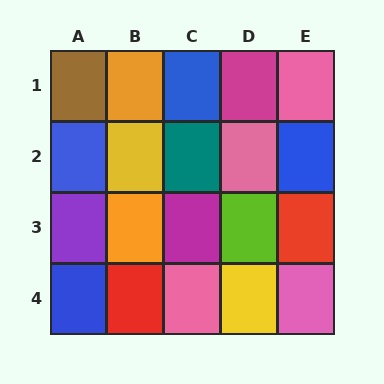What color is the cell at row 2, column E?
Blue.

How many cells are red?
2 cells are red.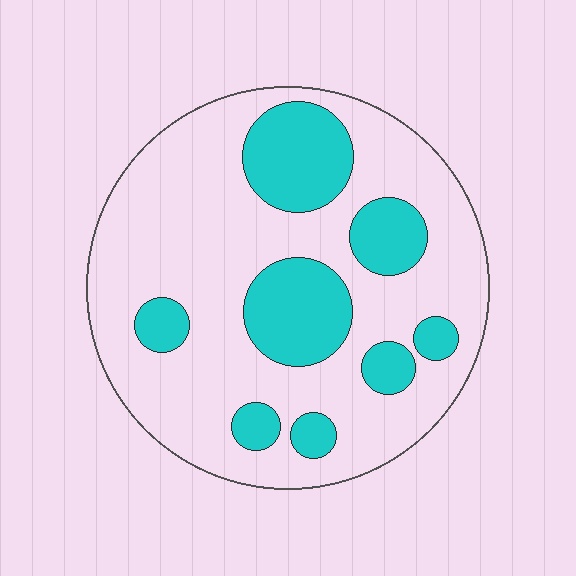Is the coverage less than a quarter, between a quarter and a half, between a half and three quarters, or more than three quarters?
Between a quarter and a half.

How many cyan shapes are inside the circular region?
8.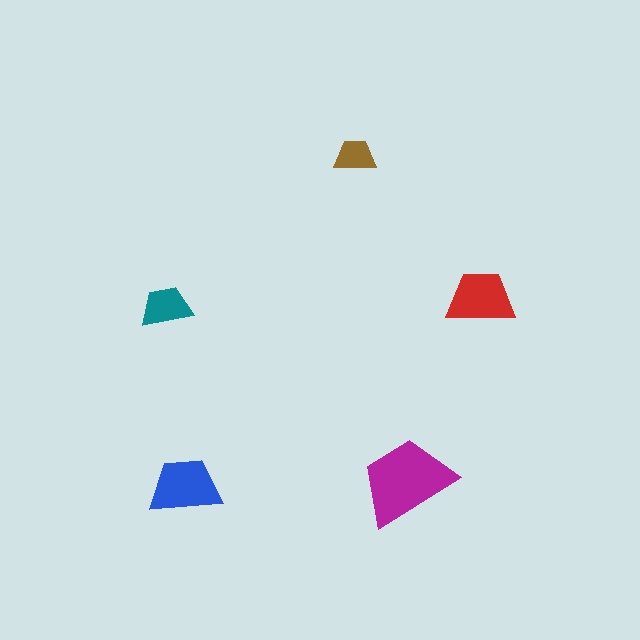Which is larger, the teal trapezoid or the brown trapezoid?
The teal one.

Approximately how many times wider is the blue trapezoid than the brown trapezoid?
About 1.5 times wider.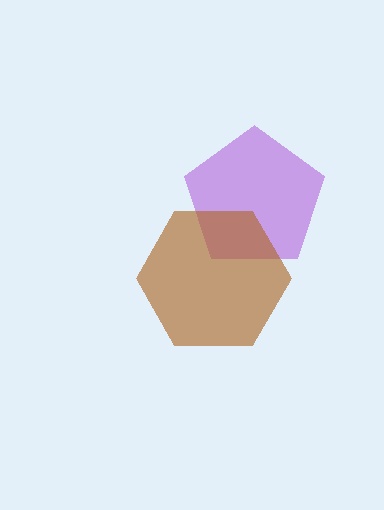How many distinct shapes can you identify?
There are 2 distinct shapes: a purple pentagon, a brown hexagon.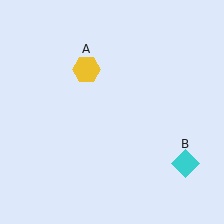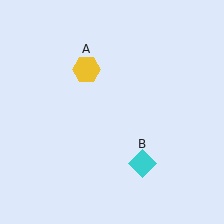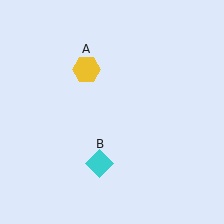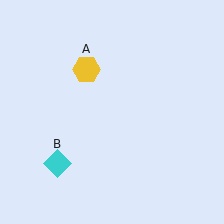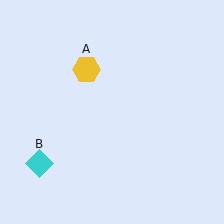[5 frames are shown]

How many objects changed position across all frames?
1 object changed position: cyan diamond (object B).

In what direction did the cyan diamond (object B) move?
The cyan diamond (object B) moved left.